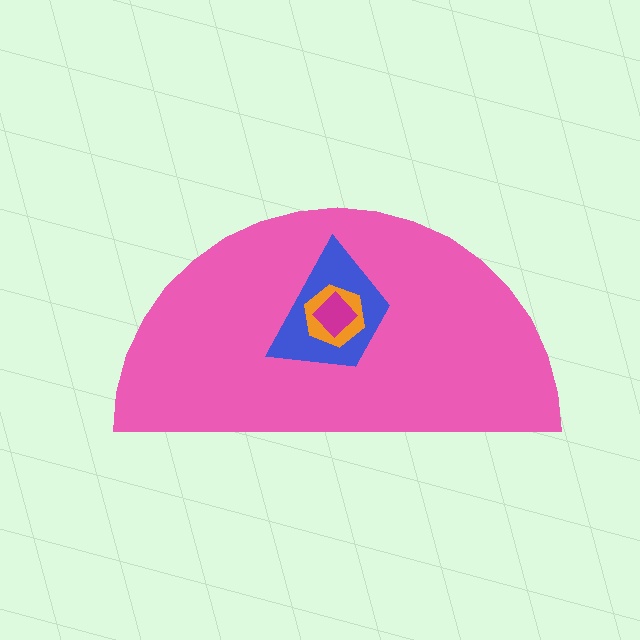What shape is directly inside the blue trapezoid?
The orange hexagon.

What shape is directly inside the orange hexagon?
The magenta diamond.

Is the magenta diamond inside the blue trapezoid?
Yes.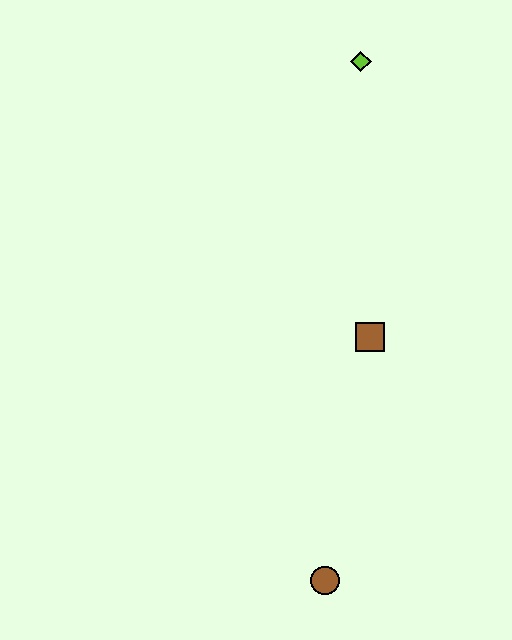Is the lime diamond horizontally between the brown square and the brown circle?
Yes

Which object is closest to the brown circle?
The brown square is closest to the brown circle.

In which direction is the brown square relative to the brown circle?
The brown square is above the brown circle.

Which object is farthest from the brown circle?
The lime diamond is farthest from the brown circle.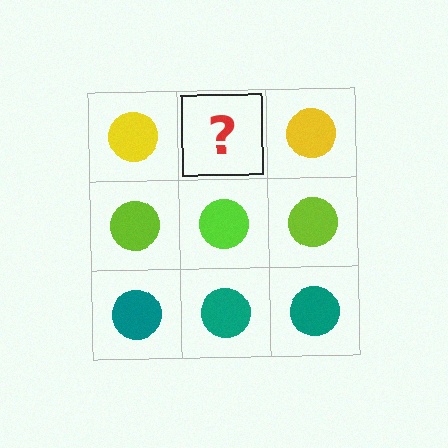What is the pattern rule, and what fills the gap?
The rule is that each row has a consistent color. The gap should be filled with a yellow circle.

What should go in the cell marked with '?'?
The missing cell should contain a yellow circle.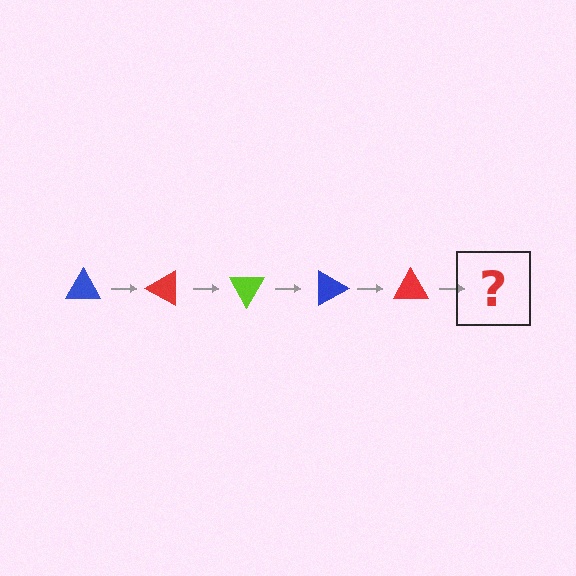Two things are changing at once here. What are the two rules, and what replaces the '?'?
The two rules are that it rotates 30 degrees each step and the color cycles through blue, red, and lime. The '?' should be a lime triangle, rotated 150 degrees from the start.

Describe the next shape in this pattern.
It should be a lime triangle, rotated 150 degrees from the start.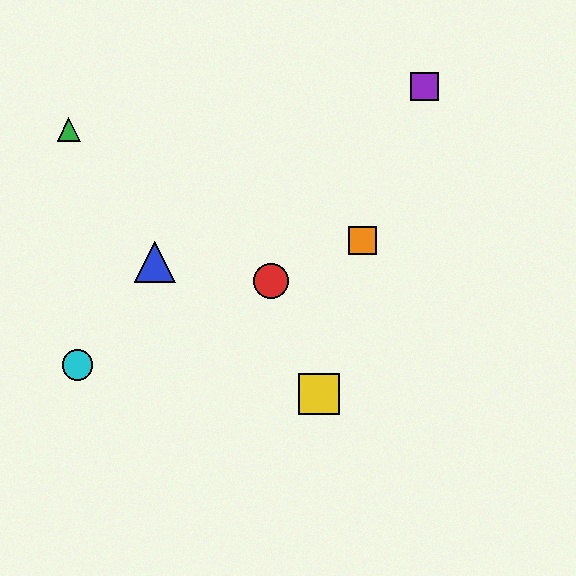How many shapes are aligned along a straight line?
3 shapes (the red circle, the orange square, the cyan circle) are aligned along a straight line.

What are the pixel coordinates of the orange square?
The orange square is at (362, 241).